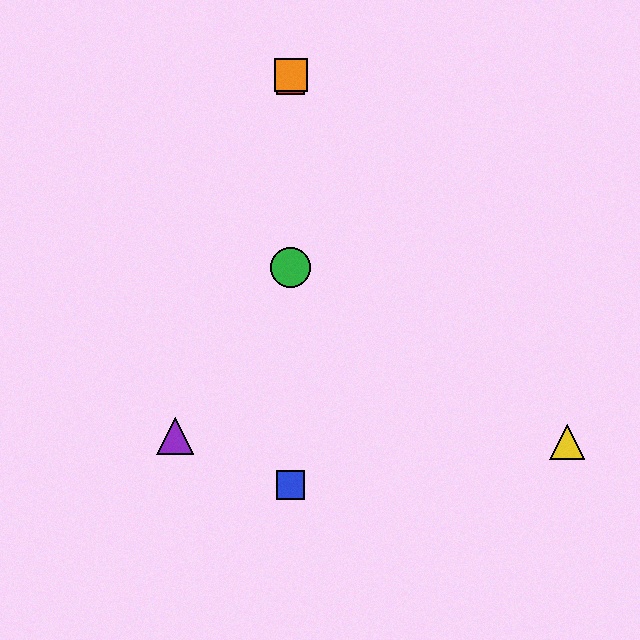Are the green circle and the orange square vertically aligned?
Yes, both are at x≈291.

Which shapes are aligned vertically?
The red square, the blue square, the green circle, the orange square are aligned vertically.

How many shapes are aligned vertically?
4 shapes (the red square, the blue square, the green circle, the orange square) are aligned vertically.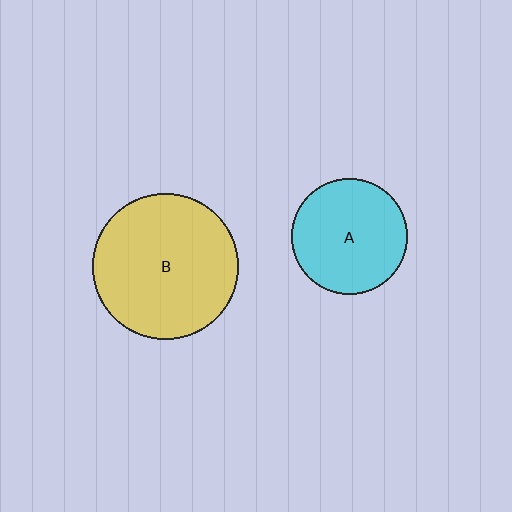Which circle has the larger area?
Circle B (yellow).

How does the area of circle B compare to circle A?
Approximately 1.6 times.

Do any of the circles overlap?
No, none of the circles overlap.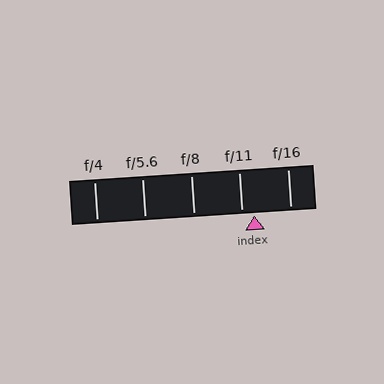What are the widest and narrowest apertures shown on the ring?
The widest aperture shown is f/4 and the narrowest is f/16.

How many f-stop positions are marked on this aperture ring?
There are 5 f-stop positions marked.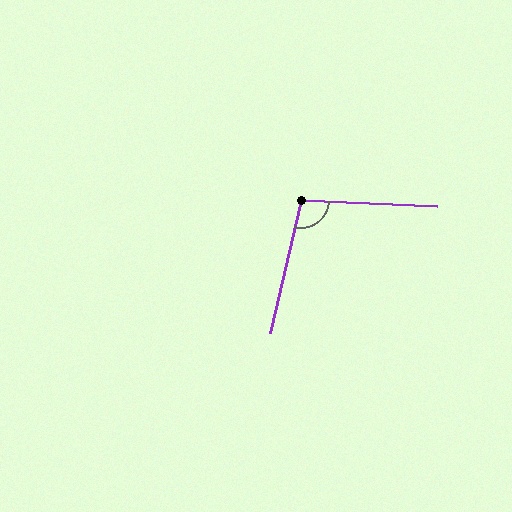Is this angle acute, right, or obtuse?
It is obtuse.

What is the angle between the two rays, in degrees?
Approximately 100 degrees.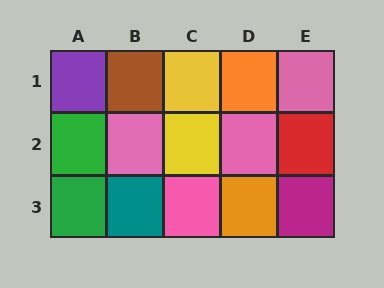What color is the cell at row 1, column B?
Brown.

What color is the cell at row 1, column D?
Orange.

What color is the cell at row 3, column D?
Orange.